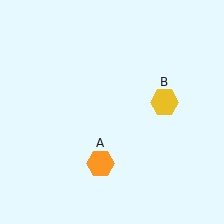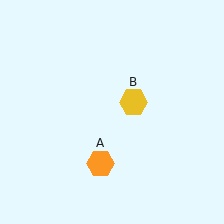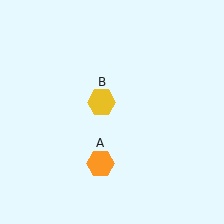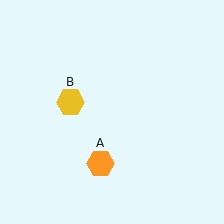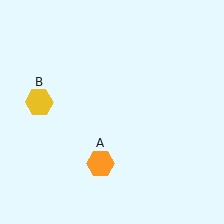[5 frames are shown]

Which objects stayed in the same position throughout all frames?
Orange hexagon (object A) remained stationary.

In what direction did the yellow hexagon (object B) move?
The yellow hexagon (object B) moved left.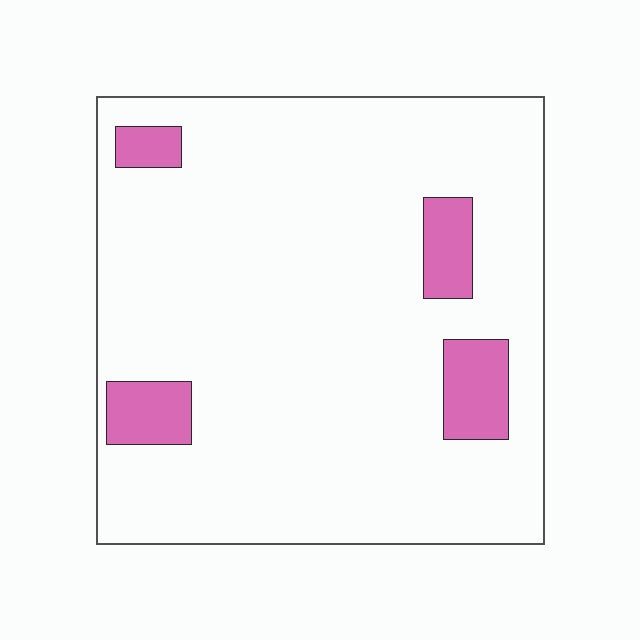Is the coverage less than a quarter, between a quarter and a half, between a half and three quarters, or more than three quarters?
Less than a quarter.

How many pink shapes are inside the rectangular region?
4.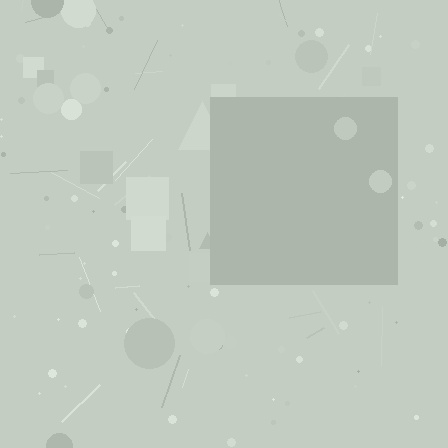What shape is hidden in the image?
A square is hidden in the image.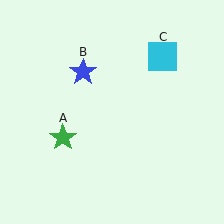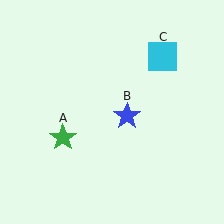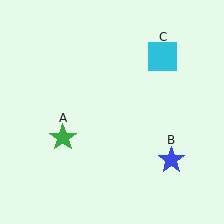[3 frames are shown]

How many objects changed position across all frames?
1 object changed position: blue star (object B).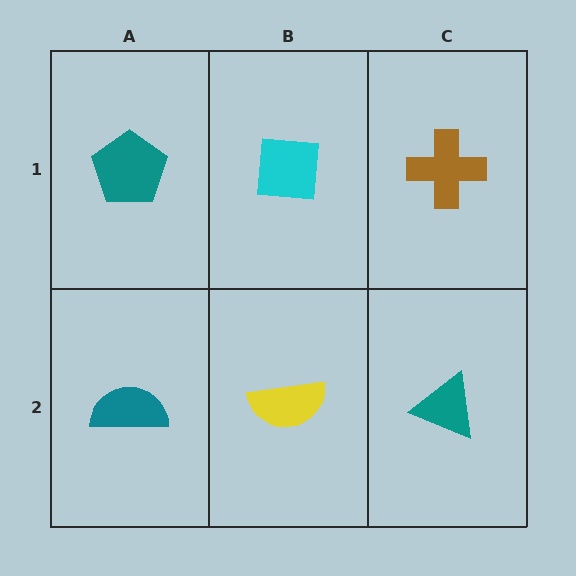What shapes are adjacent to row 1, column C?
A teal triangle (row 2, column C), a cyan square (row 1, column B).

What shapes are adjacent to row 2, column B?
A cyan square (row 1, column B), a teal semicircle (row 2, column A), a teal triangle (row 2, column C).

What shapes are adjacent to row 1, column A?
A teal semicircle (row 2, column A), a cyan square (row 1, column B).